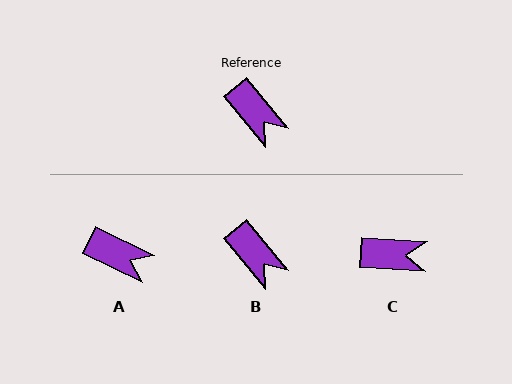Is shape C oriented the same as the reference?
No, it is off by about 47 degrees.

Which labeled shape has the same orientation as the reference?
B.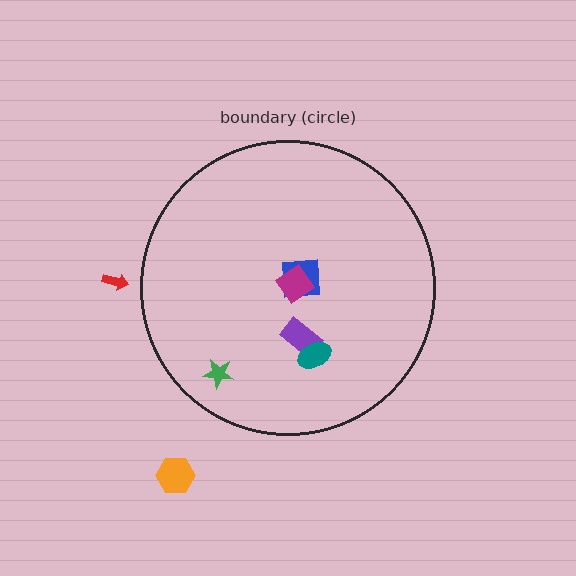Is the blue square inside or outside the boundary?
Inside.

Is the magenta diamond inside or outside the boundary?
Inside.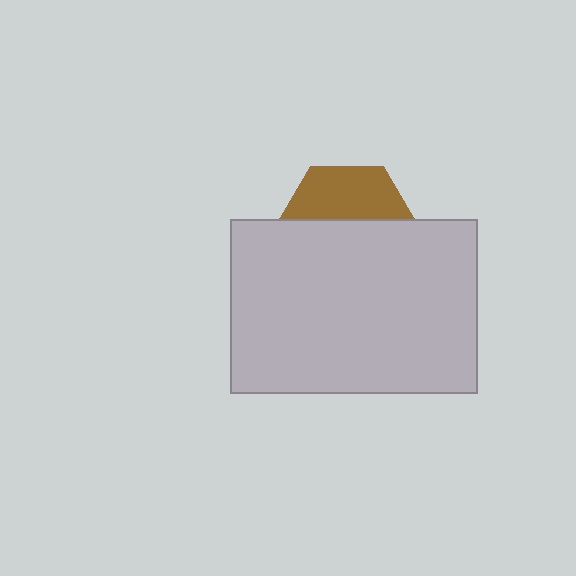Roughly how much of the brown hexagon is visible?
A small part of it is visible (roughly 40%).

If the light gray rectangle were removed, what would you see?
You would see the complete brown hexagon.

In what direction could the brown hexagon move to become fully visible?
The brown hexagon could move up. That would shift it out from behind the light gray rectangle entirely.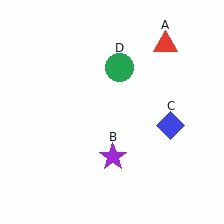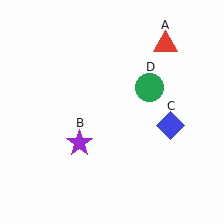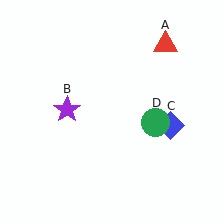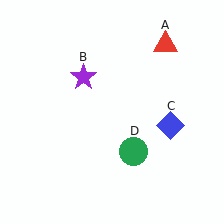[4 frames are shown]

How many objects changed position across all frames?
2 objects changed position: purple star (object B), green circle (object D).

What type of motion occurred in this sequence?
The purple star (object B), green circle (object D) rotated clockwise around the center of the scene.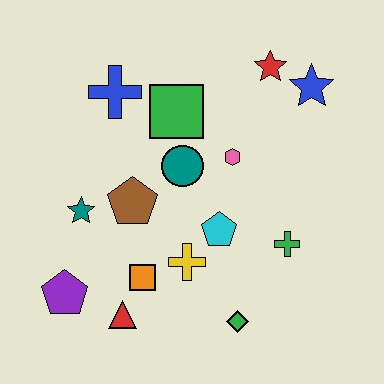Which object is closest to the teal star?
The brown pentagon is closest to the teal star.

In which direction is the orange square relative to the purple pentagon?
The orange square is to the right of the purple pentagon.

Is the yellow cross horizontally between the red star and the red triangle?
Yes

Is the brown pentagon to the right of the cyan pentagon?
No